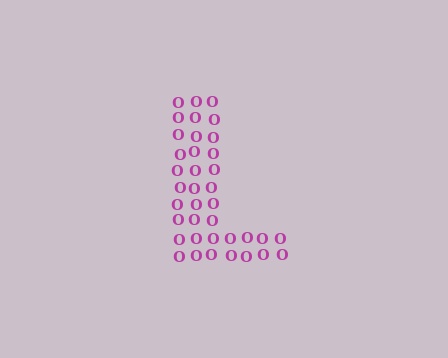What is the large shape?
The large shape is the letter L.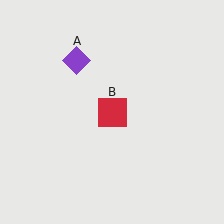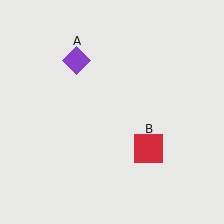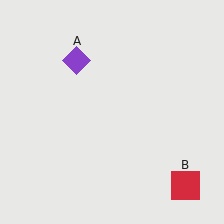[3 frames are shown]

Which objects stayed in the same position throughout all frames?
Purple diamond (object A) remained stationary.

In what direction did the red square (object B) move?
The red square (object B) moved down and to the right.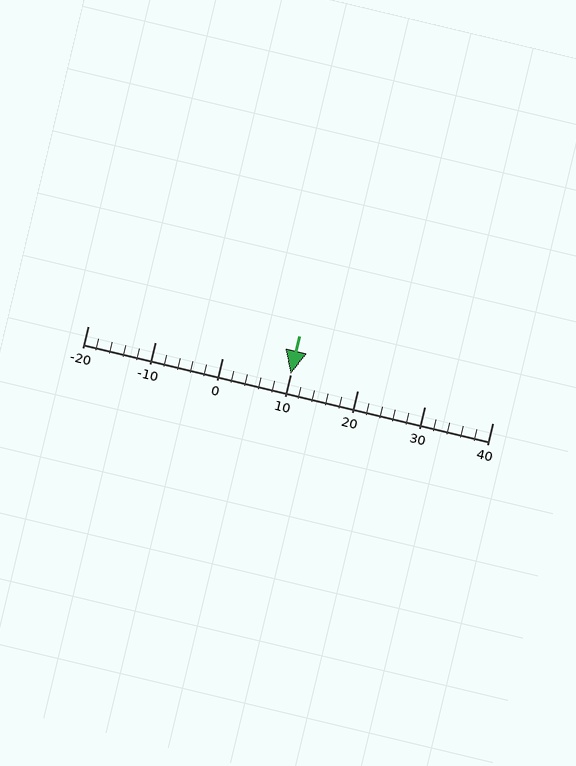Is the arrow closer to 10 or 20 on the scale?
The arrow is closer to 10.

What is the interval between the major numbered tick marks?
The major tick marks are spaced 10 units apart.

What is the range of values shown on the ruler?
The ruler shows values from -20 to 40.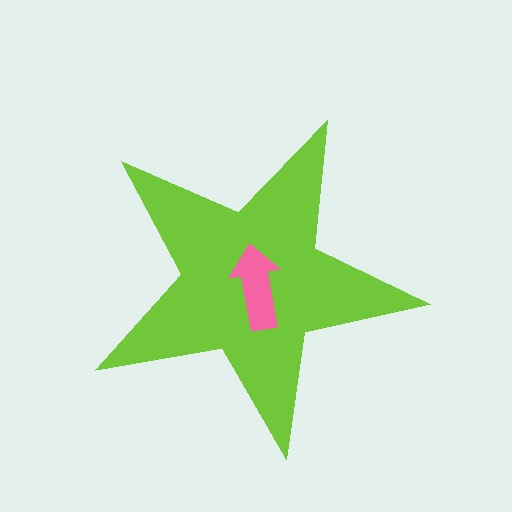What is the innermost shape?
The pink arrow.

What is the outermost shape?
The lime star.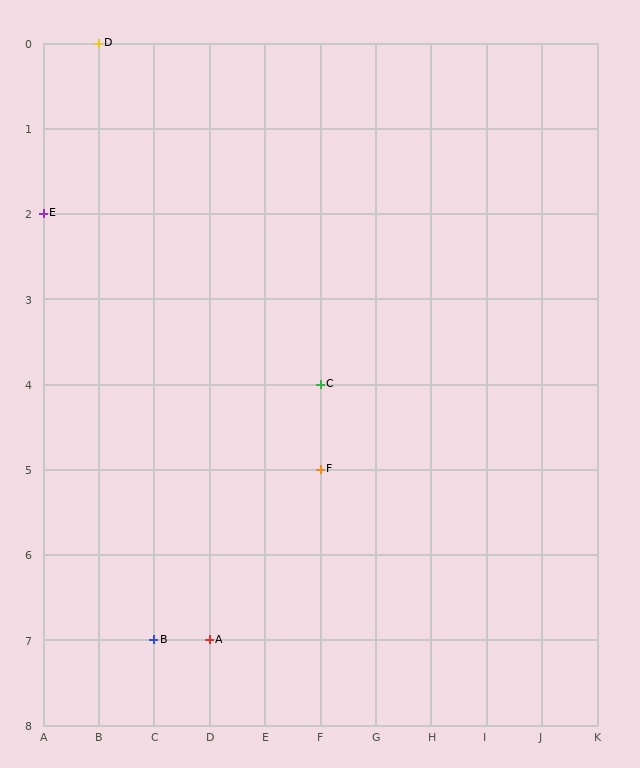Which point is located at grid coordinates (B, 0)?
Point D is at (B, 0).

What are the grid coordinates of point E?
Point E is at grid coordinates (A, 2).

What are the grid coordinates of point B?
Point B is at grid coordinates (C, 7).